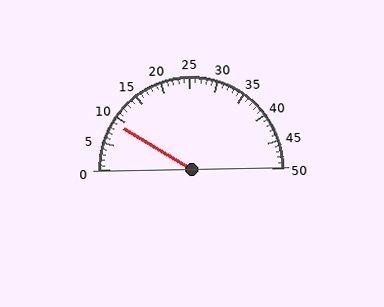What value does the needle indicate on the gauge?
The needle indicates approximately 9.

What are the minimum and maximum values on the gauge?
The gauge ranges from 0 to 50.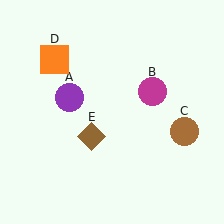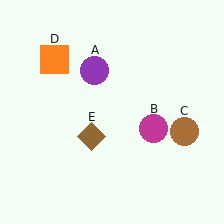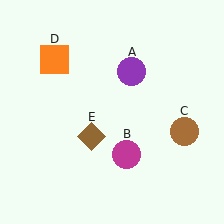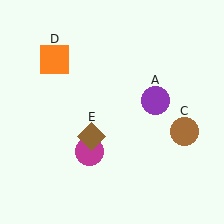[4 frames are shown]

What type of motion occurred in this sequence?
The purple circle (object A), magenta circle (object B) rotated clockwise around the center of the scene.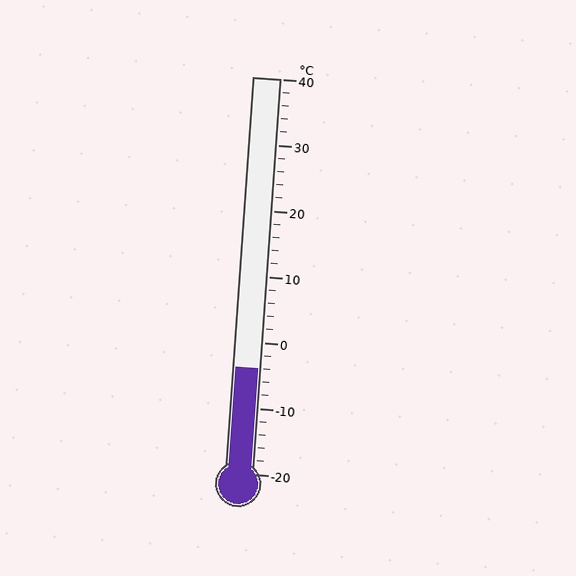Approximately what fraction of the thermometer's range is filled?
The thermometer is filled to approximately 25% of its range.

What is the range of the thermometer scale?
The thermometer scale ranges from -20°C to 40°C.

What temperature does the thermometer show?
The thermometer shows approximately -4°C.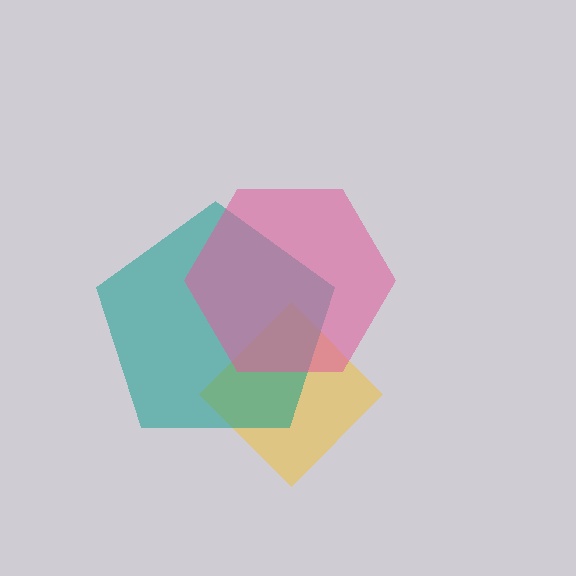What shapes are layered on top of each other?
The layered shapes are: a yellow diamond, a teal pentagon, a pink hexagon.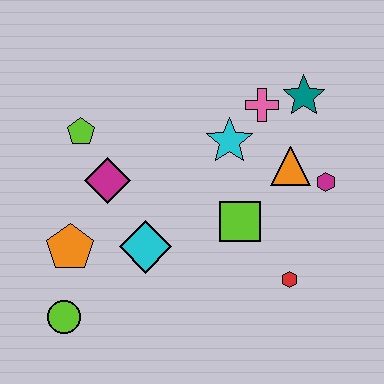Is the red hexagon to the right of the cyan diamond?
Yes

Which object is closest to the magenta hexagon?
The orange triangle is closest to the magenta hexagon.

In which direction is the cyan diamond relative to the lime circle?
The cyan diamond is to the right of the lime circle.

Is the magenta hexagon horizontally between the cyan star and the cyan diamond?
No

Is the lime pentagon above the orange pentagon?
Yes